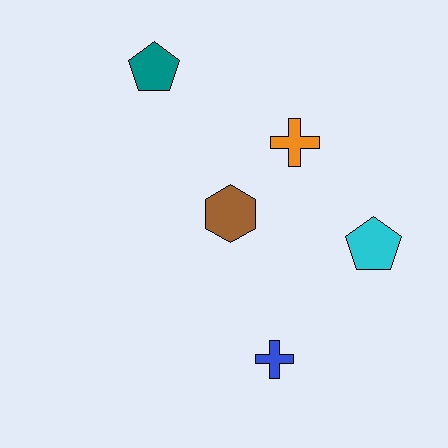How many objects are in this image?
There are 5 objects.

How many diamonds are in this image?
There are no diamonds.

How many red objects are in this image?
There are no red objects.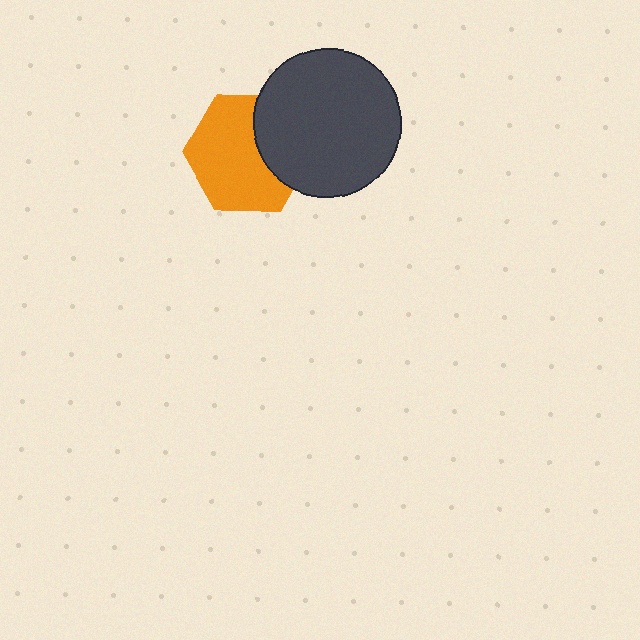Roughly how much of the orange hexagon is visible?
Most of it is visible (roughly 68%).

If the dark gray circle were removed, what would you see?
You would see the complete orange hexagon.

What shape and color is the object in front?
The object in front is a dark gray circle.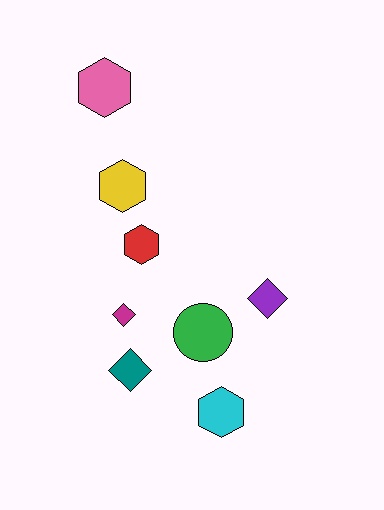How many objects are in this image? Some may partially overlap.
There are 8 objects.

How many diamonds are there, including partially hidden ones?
There are 3 diamonds.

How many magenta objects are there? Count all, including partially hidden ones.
There is 1 magenta object.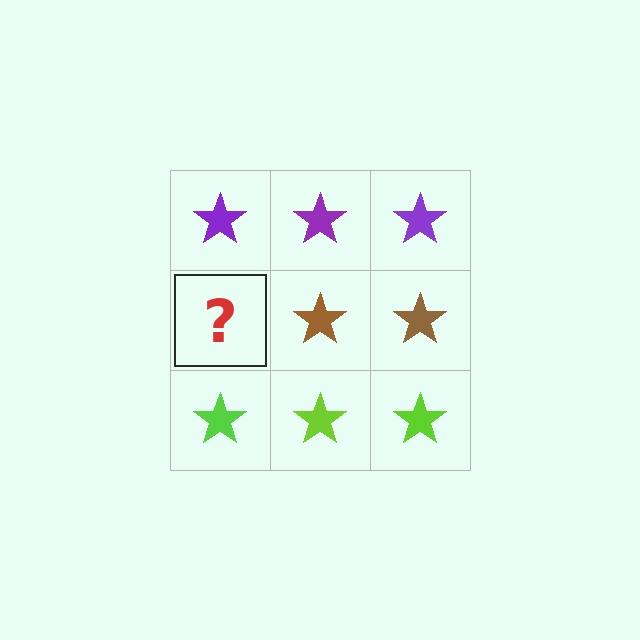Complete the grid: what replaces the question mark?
The question mark should be replaced with a brown star.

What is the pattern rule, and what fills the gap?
The rule is that each row has a consistent color. The gap should be filled with a brown star.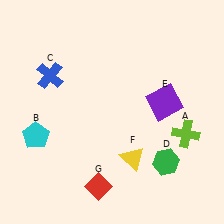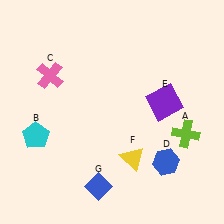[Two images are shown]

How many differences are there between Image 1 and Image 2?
There are 3 differences between the two images.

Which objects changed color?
C changed from blue to pink. D changed from green to blue. G changed from red to blue.